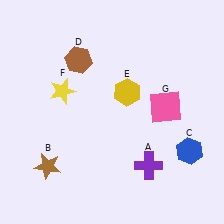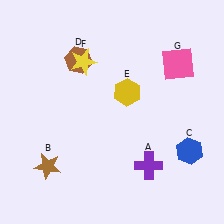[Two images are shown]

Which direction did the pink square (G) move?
The pink square (G) moved up.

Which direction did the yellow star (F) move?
The yellow star (F) moved up.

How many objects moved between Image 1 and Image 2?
2 objects moved between the two images.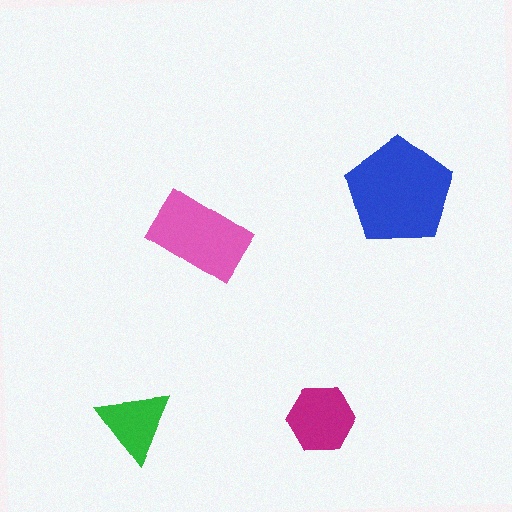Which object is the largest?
The blue pentagon.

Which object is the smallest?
The green triangle.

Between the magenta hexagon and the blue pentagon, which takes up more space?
The blue pentagon.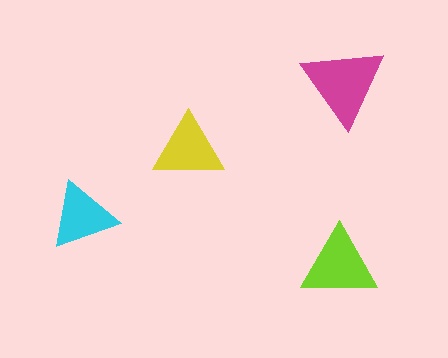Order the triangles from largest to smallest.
the magenta one, the lime one, the yellow one, the cyan one.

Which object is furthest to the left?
The cyan triangle is leftmost.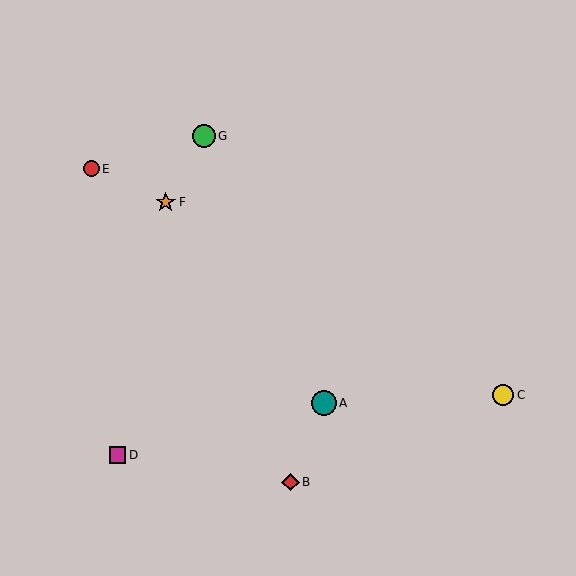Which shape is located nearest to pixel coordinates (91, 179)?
The red circle (labeled E) at (91, 169) is nearest to that location.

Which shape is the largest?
The teal circle (labeled A) is the largest.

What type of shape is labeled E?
Shape E is a red circle.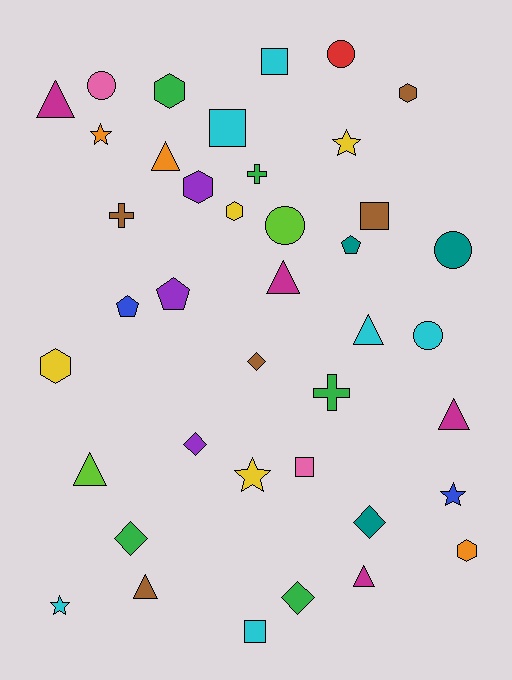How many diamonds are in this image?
There are 5 diamonds.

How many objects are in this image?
There are 40 objects.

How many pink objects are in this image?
There are 2 pink objects.